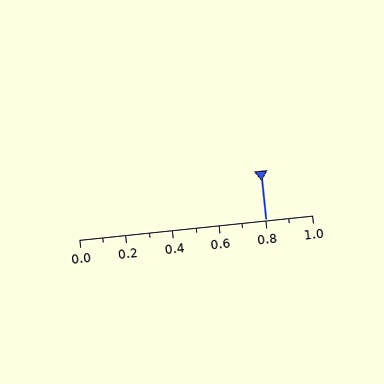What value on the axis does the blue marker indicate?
The marker indicates approximately 0.8.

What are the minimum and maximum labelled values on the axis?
The axis runs from 0.0 to 1.0.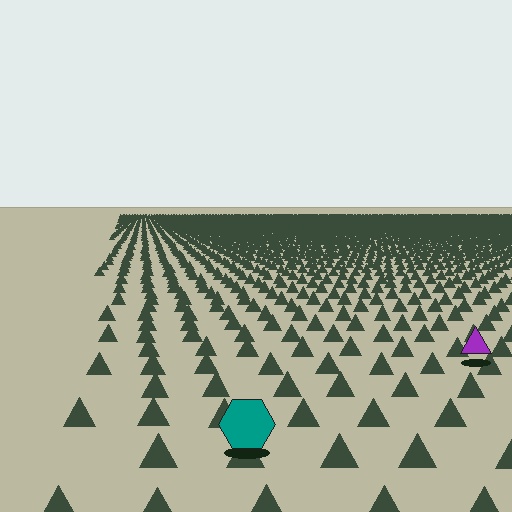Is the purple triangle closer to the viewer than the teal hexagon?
No. The teal hexagon is closer — you can tell from the texture gradient: the ground texture is coarser near it.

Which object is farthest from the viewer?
The purple triangle is farthest from the viewer. It appears smaller and the ground texture around it is denser.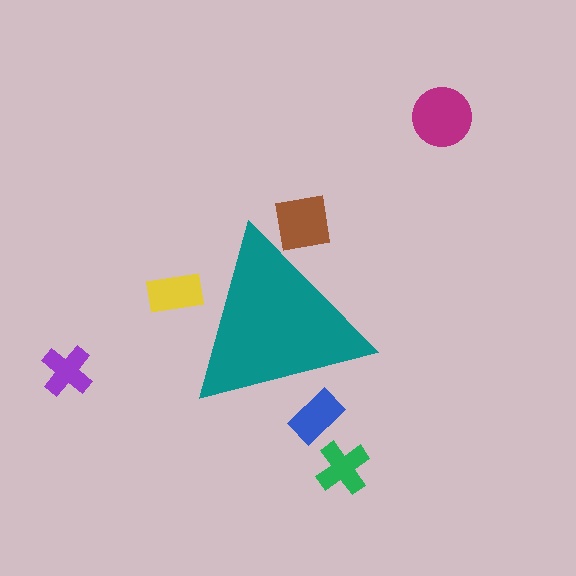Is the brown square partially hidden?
Yes, the brown square is partially hidden behind the teal triangle.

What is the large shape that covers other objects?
A teal triangle.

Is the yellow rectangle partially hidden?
Yes, the yellow rectangle is partially hidden behind the teal triangle.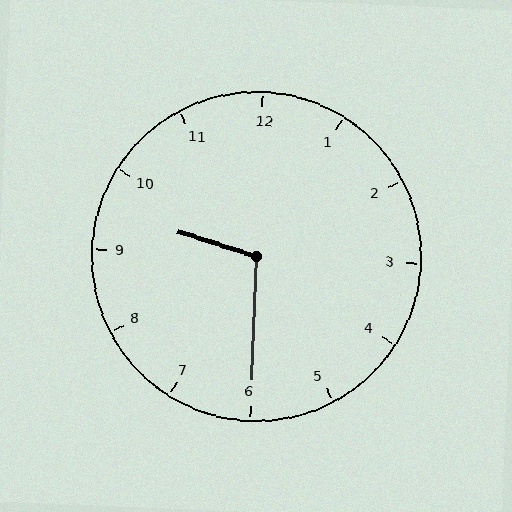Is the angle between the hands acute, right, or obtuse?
It is obtuse.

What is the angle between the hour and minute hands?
Approximately 105 degrees.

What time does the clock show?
9:30.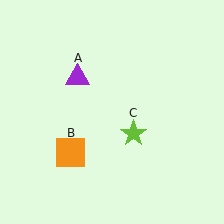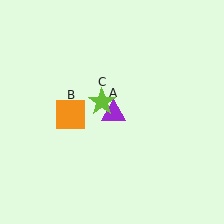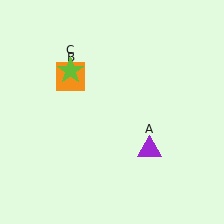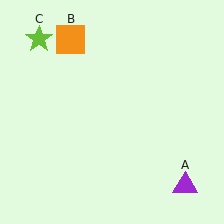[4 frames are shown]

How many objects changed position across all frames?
3 objects changed position: purple triangle (object A), orange square (object B), lime star (object C).